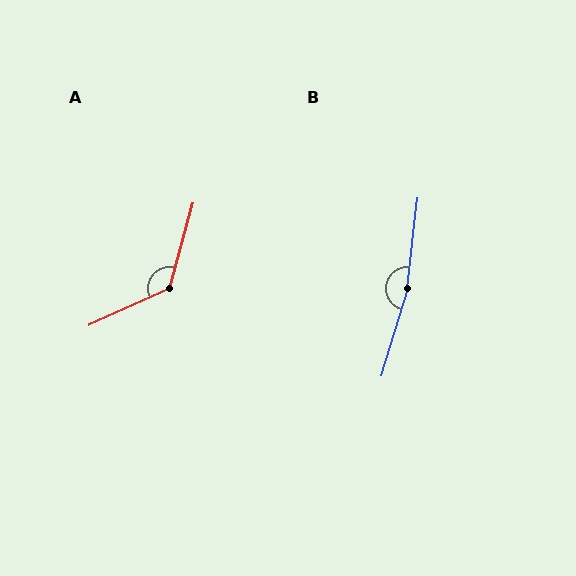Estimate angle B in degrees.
Approximately 169 degrees.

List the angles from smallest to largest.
A (130°), B (169°).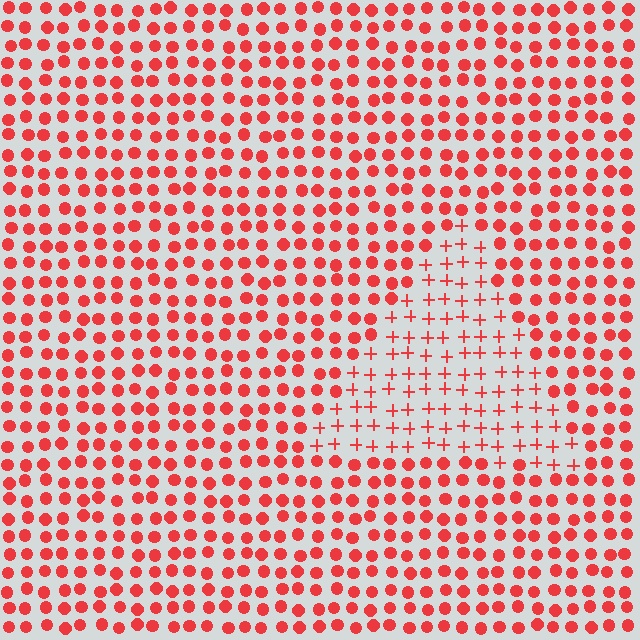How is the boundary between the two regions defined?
The boundary is defined by a change in element shape: plus signs inside vs. circles outside. All elements share the same color and spacing.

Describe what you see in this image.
The image is filled with small red elements arranged in a uniform grid. A triangle-shaped region contains plus signs, while the surrounding area contains circles. The boundary is defined purely by the change in element shape.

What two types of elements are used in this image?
The image uses plus signs inside the triangle region and circles outside it.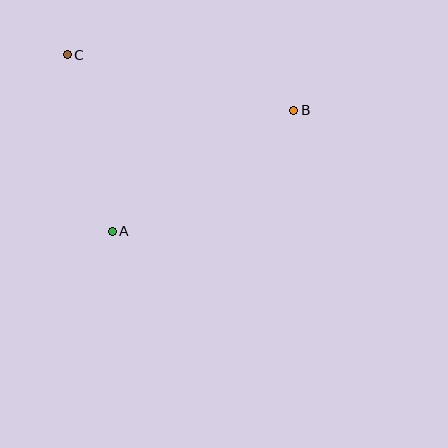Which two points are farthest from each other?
Points B and C are farthest from each other.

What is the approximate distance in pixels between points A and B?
The distance between A and B is approximately 218 pixels.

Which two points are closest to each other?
Points A and C are closest to each other.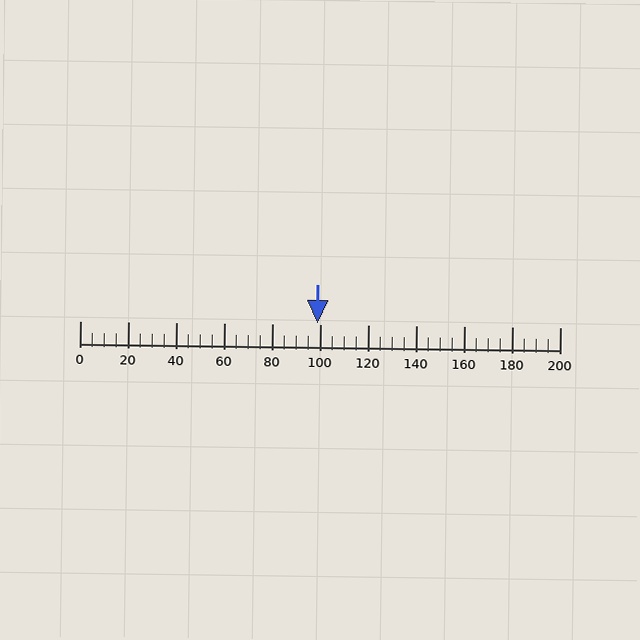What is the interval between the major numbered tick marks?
The major tick marks are spaced 20 units apart.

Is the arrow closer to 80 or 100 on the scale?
The arrow is closer to 100.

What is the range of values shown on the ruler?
The ruler shows values from 0 to 200.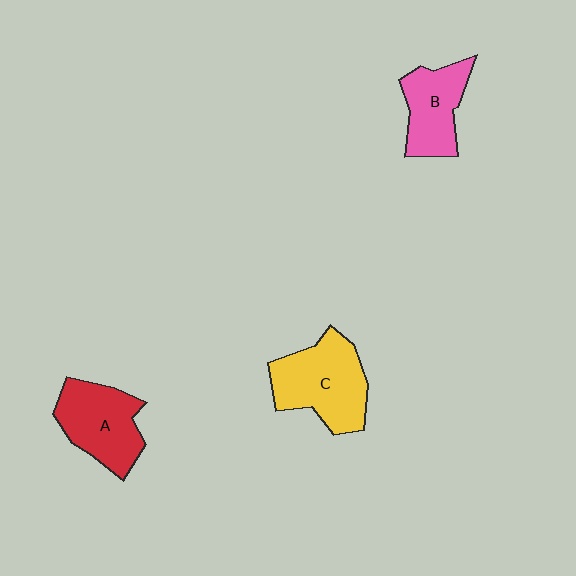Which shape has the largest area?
Shape C (yellow).